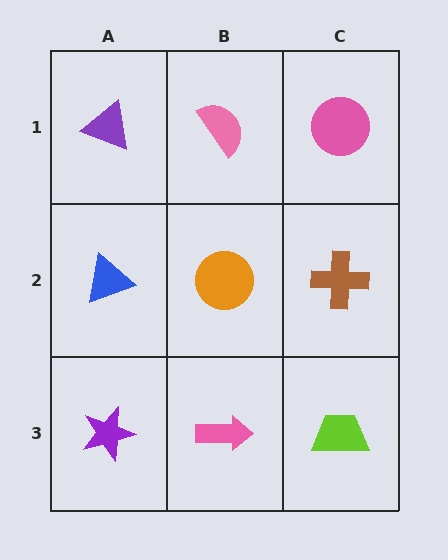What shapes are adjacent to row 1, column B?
An orange circle (row 2, column B), a purple triangle (row 1, column A), a pink circle (row 1, column C).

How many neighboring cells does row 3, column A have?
2.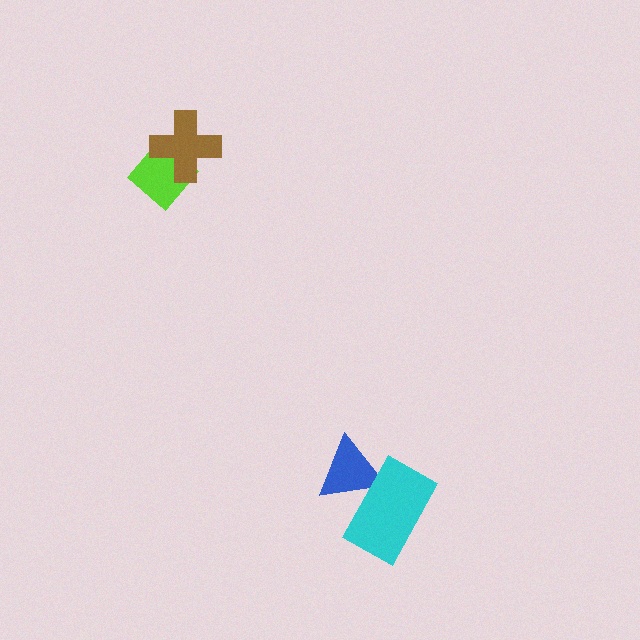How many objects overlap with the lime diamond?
1 object overlaps with the lime diamond.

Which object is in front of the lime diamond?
The brown cross is in front of the lime diamond.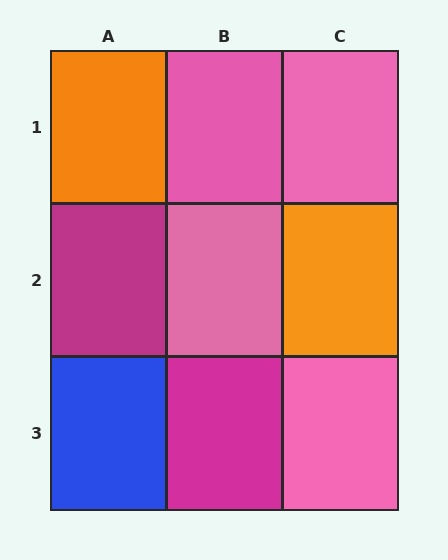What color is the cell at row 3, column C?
Pink.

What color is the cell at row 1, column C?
Pink.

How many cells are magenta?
2 cells are magenta.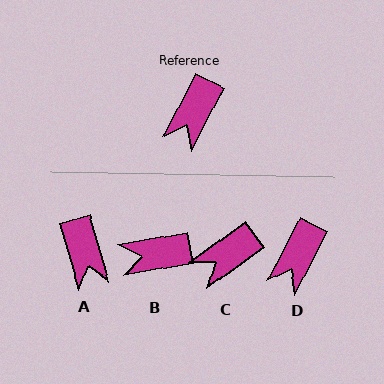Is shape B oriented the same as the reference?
No, it is off by about 53 degrees.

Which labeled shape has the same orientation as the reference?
D.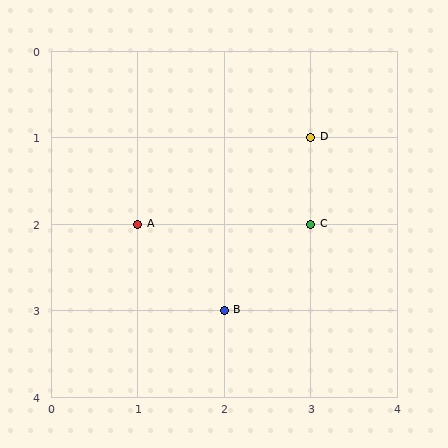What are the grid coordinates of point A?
Point A is at grid coordinates (1, 2).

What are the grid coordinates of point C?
Point C is at grid coordinates (3, 2).